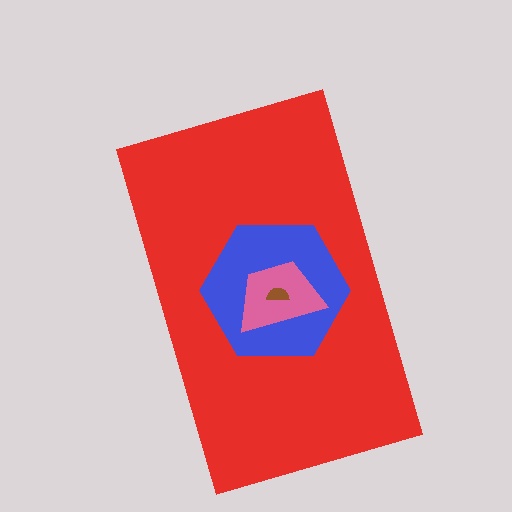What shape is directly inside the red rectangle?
The blue hexagon.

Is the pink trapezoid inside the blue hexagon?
Yes.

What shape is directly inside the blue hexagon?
The pink trapezoid.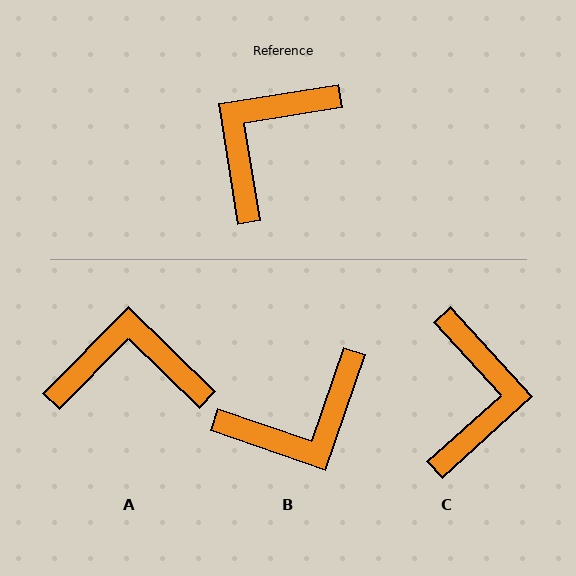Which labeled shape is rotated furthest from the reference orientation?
B, about 152 degrees away.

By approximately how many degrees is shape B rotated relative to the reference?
Approximately 152 degrees counter-clockwise.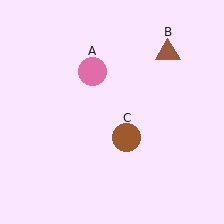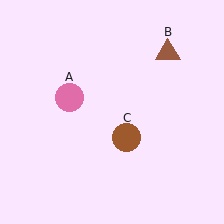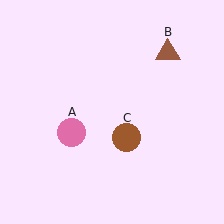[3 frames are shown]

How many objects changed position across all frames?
1 object changed position: pink circle (object A).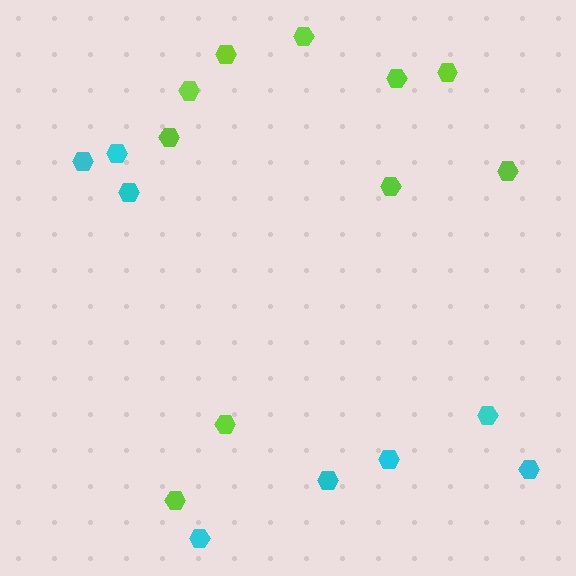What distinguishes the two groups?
There are 2 groups: one group of lime hexagons (10) and one group of cyan hexagons (8).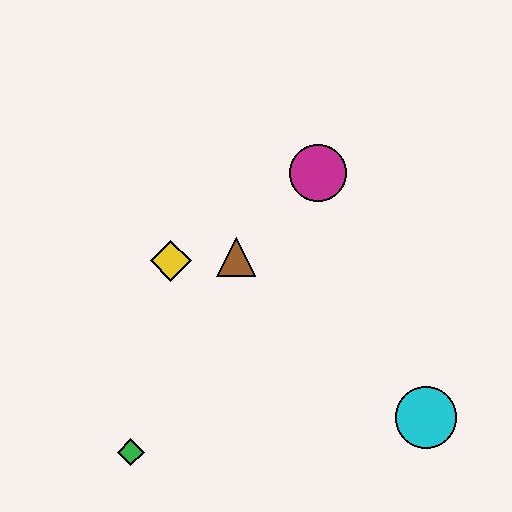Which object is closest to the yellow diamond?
The brown triangle is closest to the yellow diamond.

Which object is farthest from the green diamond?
The magenta circle is farthest from the green diamond.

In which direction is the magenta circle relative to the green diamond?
The magenta circle is above the green diamond.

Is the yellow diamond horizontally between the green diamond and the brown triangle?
Yes